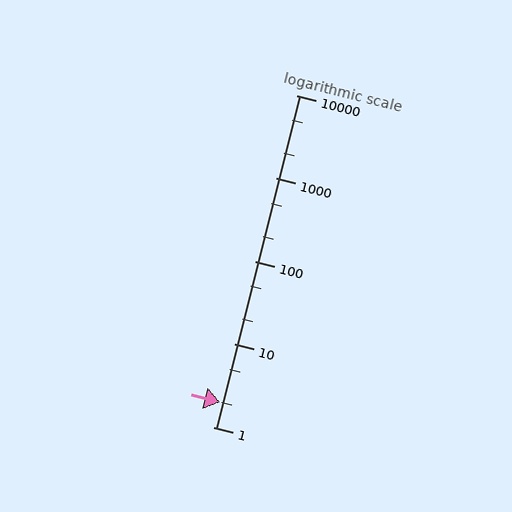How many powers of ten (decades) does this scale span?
The scale spans 4 decades, from 1 to 10000.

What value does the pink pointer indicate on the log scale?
The pointer indicates approximately 2.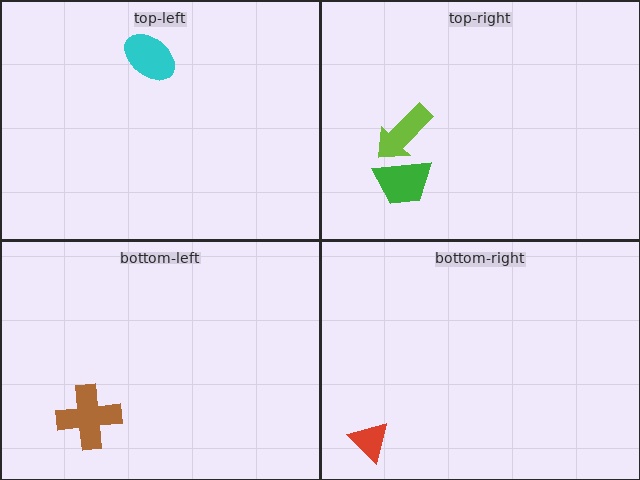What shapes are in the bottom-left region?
The brown cross.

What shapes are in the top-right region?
The green trapezoid, the lime arrow.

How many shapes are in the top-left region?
1.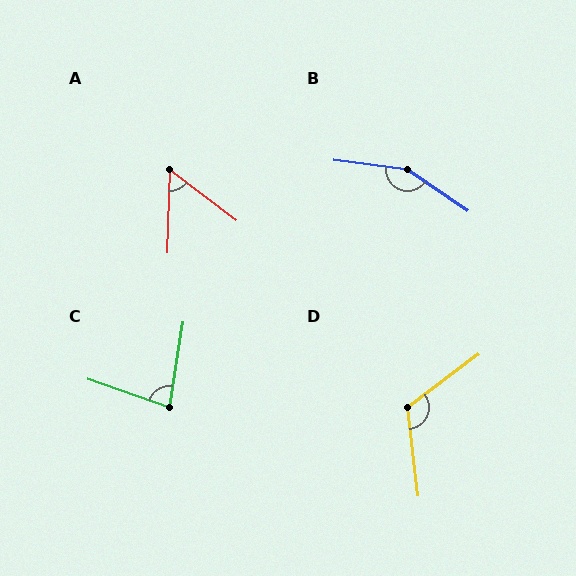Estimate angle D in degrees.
Approximately 120 degrees.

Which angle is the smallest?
A, at approximately 54 degrees.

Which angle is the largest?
B, at approximately 153 degrees.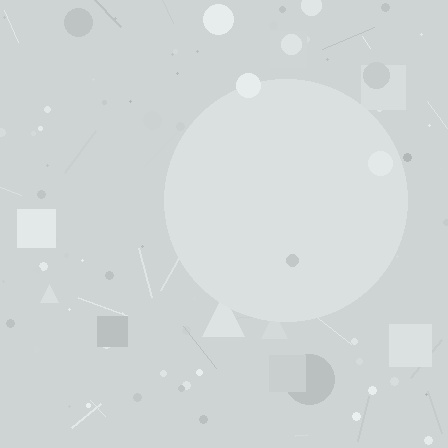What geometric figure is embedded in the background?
A circle is embedded in the background.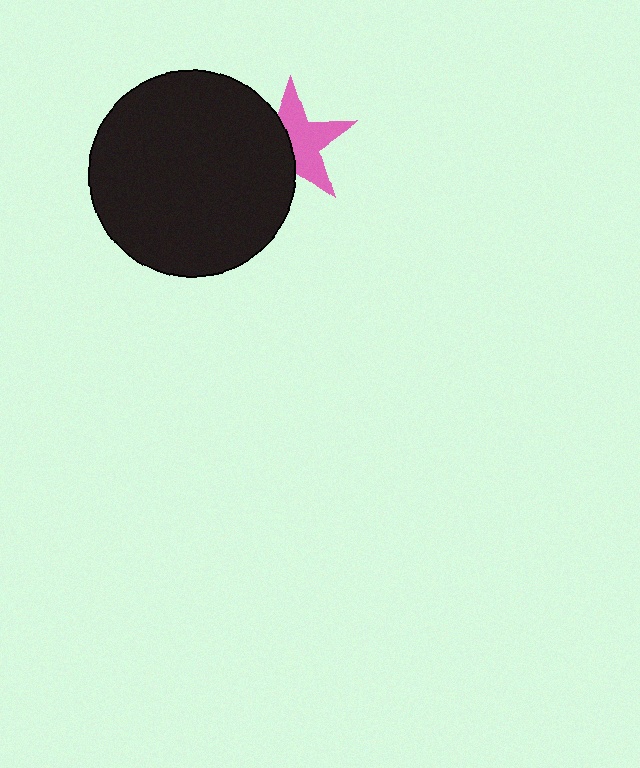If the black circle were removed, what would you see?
You would see the complete pink star.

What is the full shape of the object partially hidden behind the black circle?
The partially hidden object is a pink star.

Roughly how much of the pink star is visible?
About half of it is visible (roughly 58%).